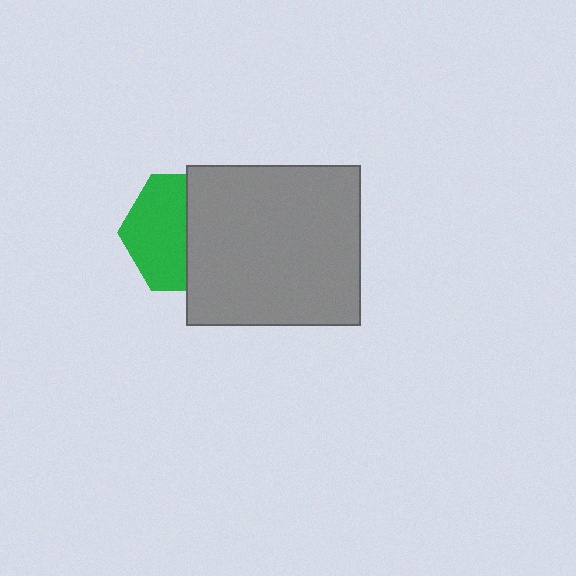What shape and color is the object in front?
The object in front is a gray rectangle.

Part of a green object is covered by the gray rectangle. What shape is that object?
It is a hexagon.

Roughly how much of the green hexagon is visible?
About half of it is visible (roughly 50%).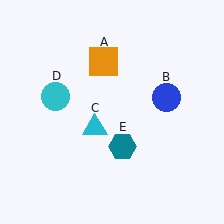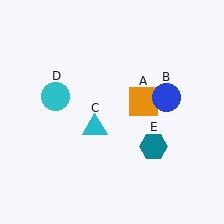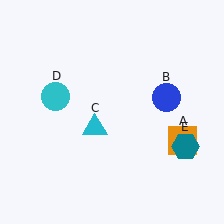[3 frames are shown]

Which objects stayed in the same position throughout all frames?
Blue circle (object B) and cyan triangle (object C) and cyan circle (object D) remained stationary.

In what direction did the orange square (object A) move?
The orange square (object A) moved down and to the right.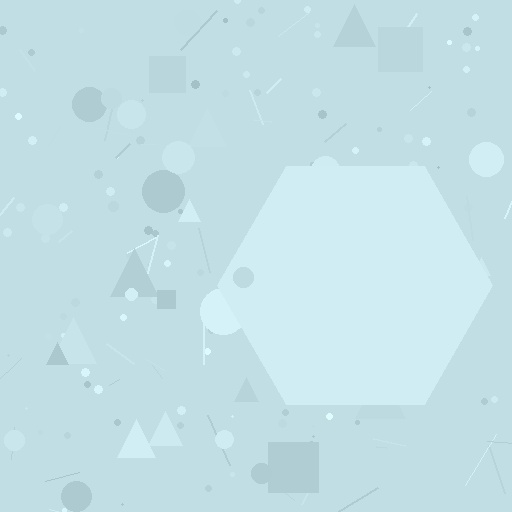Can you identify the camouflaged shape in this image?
The camouflaged shape is a hexagon.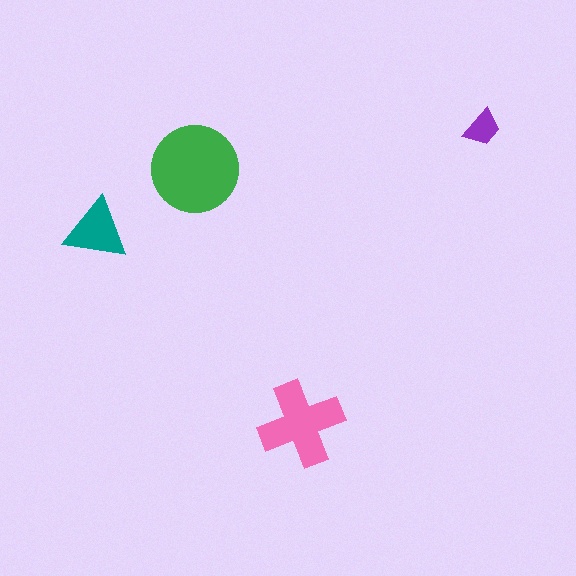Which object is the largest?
The green circle.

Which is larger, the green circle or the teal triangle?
The green circle.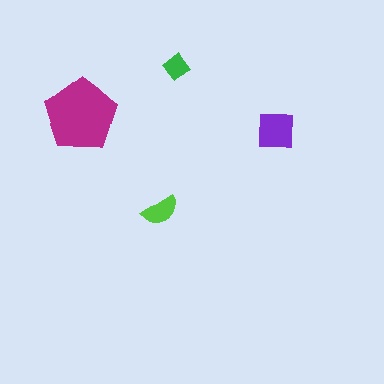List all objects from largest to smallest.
The magenta pentagon, the purple square, the lime semicircle, the green diamond.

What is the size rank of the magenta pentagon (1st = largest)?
1st.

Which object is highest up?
The green diamond is topmost.